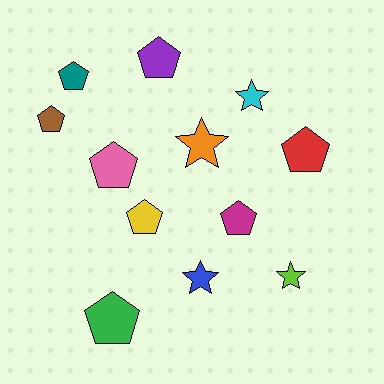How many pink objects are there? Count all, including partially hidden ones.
There is 1 pink object.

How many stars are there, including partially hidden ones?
There are 4 stars.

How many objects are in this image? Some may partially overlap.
There are 12 objects.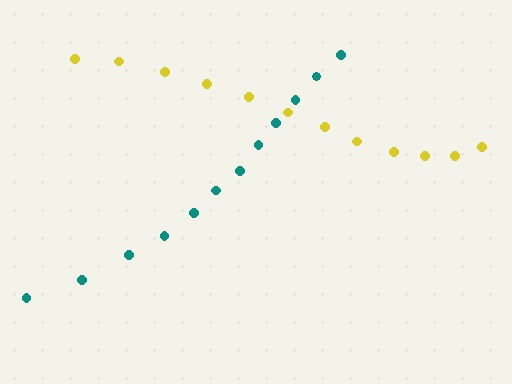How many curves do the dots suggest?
There are 2 distinct paths.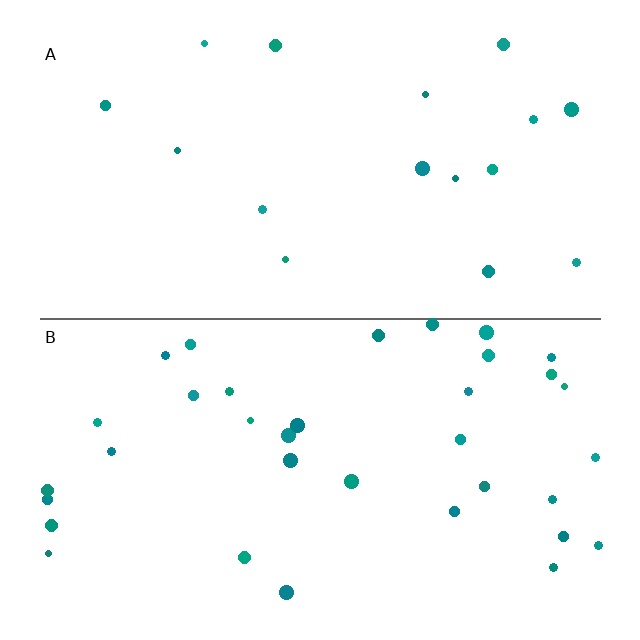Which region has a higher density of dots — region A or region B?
B (the bottom).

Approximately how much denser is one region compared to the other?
Approximately 2.2× — region B over region A.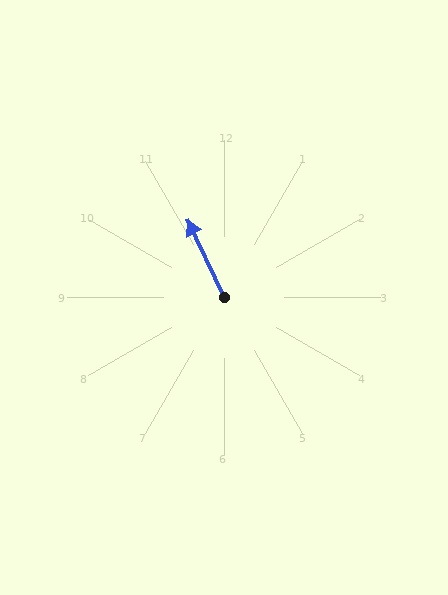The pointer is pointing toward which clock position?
Roughly 11 o'clock.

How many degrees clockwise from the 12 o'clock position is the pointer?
Approximately 335 degrees.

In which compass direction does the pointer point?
Northwest.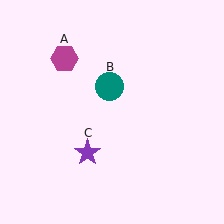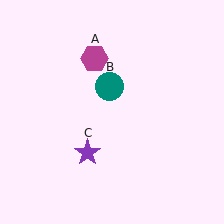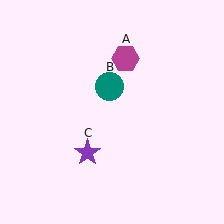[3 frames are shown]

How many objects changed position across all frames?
1 object changed position: magenta hexagon (object A).